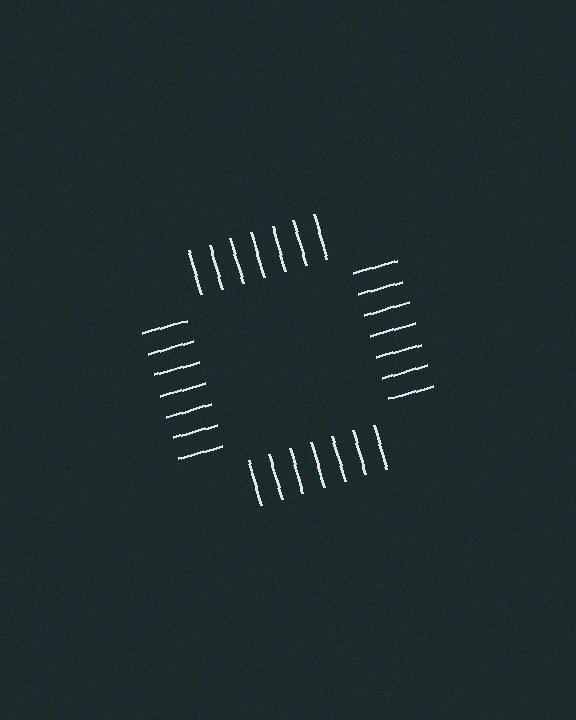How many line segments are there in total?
28 — 7 along each of the 4 edges.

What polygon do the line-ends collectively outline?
An illusory square — the line segments terminate on its edges but no continuous stroke is drawn.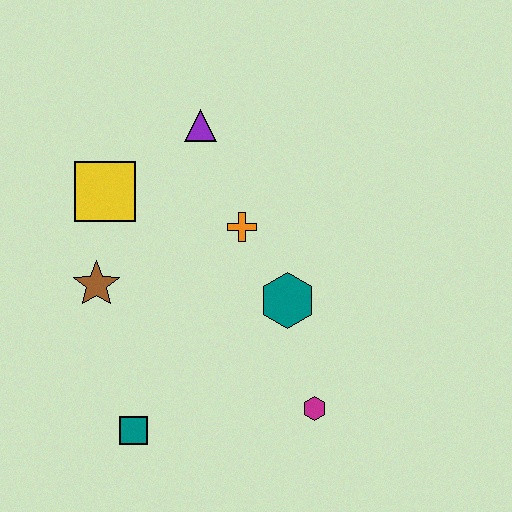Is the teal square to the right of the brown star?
Yes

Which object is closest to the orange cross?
The teal hexagon is closest to the orange cross.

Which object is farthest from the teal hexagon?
The yellow square is farthest from the teal hexagon.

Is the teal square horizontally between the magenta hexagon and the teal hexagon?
No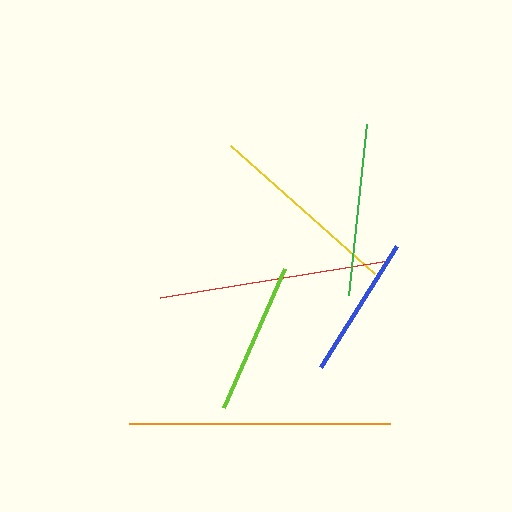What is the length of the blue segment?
The blue segment is approximately 143 pixels long.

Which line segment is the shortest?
The blue line is the shortest at approximately 143 pixels.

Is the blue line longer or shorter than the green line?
The green line is longer than the blue line.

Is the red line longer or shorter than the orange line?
The orange line is longer than the red line.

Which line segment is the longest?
The orange line is the longest at approximately 260 pixels.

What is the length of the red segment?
The red segment is approximately 231 pixels long.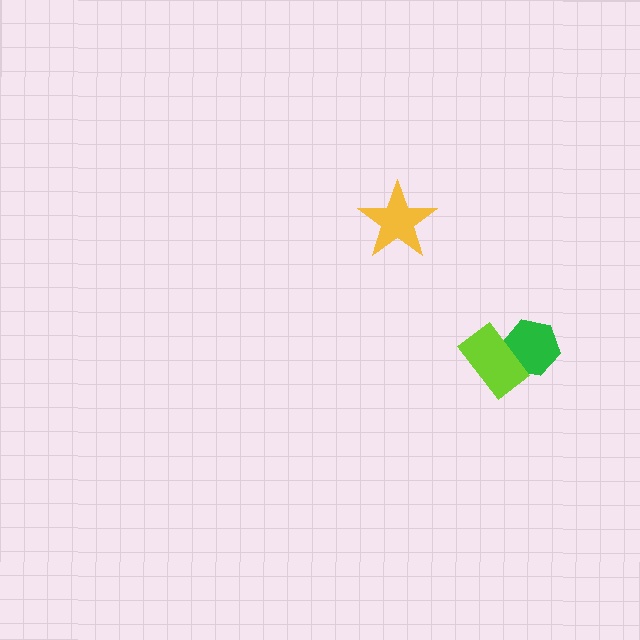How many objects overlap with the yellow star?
0 objects overlap with the yellow star.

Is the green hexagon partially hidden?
Yes, it is partially covered by another shape.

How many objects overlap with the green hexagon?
1 object overlaps with the green hexagon.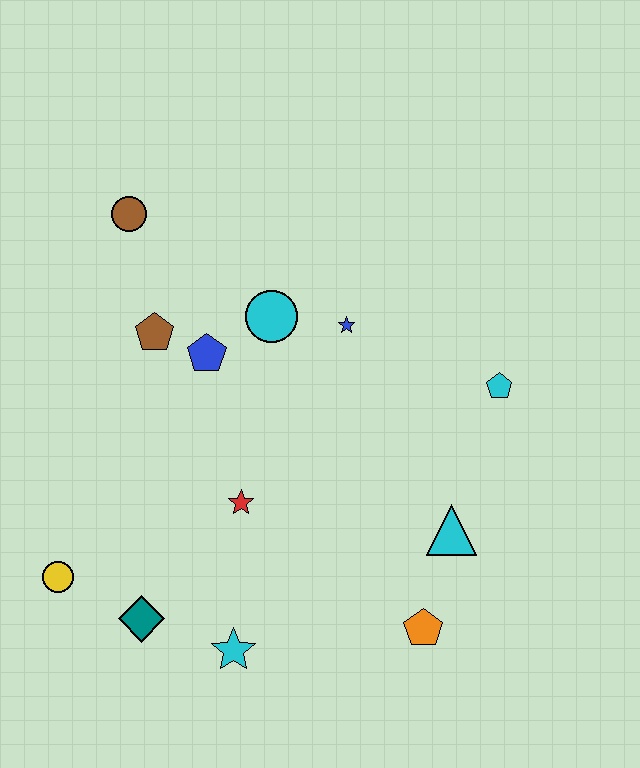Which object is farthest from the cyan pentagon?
The yellow circle is farthest from the cyan pentagon.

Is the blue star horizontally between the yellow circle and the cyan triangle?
Yes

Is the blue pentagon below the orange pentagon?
No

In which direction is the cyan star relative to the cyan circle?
The cyan star is below the cyan circle.